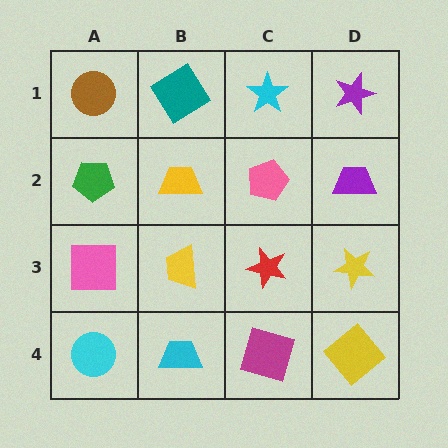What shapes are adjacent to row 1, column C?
A pink pentagon (row 2, column C), a teal diamond (row 1, column B), a purple star (row 1, column D).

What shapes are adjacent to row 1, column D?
A purple trapezoid (row 2, column D), a cyan star (row 1, column C).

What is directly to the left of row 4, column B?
A cyan circle.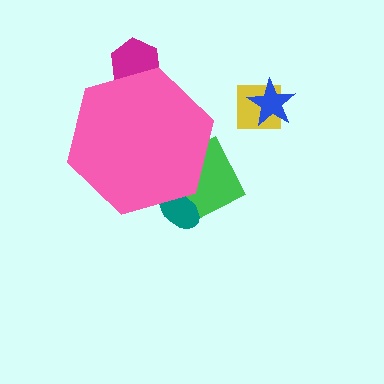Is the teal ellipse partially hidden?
Yes, the teal ellipse is partially hidden behind the pink hexagon.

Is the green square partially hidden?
Yes, the green square is partially hidden behind the pink hexagon.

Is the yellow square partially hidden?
No, the yellow square is fully visible.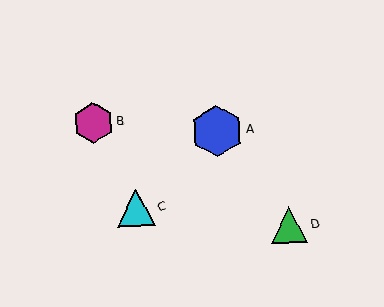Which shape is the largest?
The blue hexagon (labeled A) is the largest.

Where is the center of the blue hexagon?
The center of the blue hexagon is at (217, 131).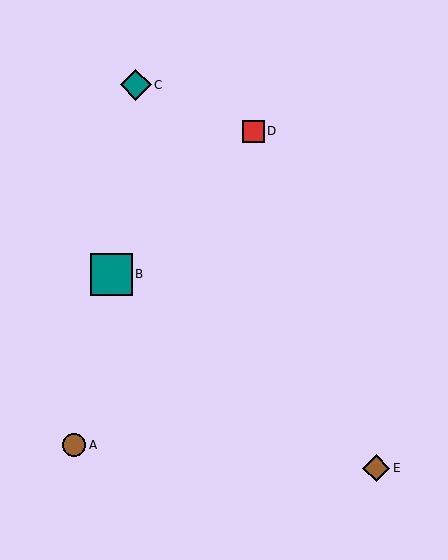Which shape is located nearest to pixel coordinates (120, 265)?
The teal square (labeled B) at (111, 274) is nearest to that location.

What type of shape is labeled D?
Shape D is a red square.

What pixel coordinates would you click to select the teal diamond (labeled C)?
Click at (136, 85) to select the teal diamond C.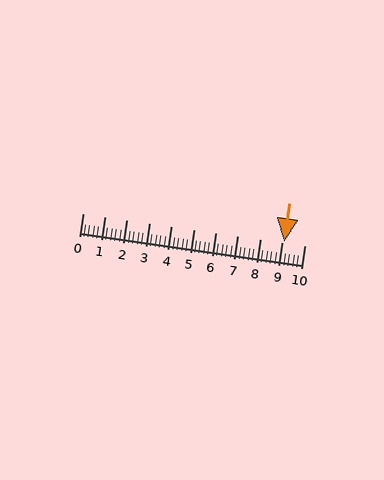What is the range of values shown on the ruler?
The ruler shows values from 0 to 10.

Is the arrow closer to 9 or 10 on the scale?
The arrow is closer to 9.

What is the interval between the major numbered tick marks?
The major tick marks are spaced 1 units apart.